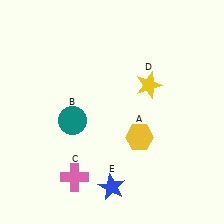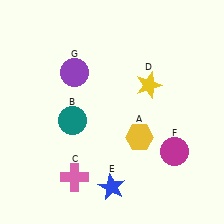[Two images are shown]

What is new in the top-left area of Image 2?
A purple circle (G) was added in the top-left area of Image 2.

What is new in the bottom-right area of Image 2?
A magenta circle (F) was added in the bottom-right area of Image 2.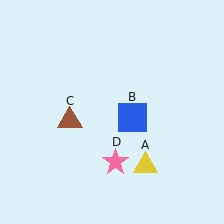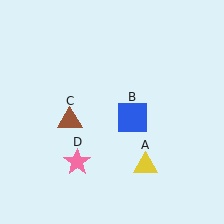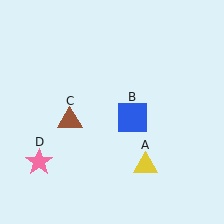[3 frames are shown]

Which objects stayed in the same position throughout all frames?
Yellow triangle (object A) and blue square (object B) and brown triangle (object C) remained stationary.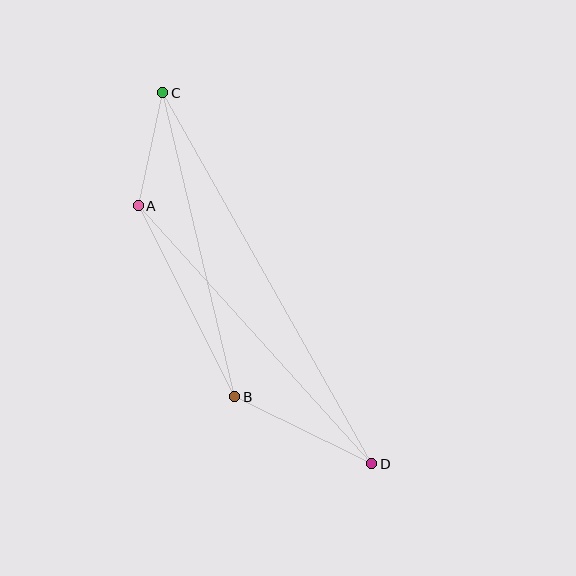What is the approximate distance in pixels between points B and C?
The distance between B and C is approximately 313 pixels.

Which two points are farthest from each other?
Points C and D are farthest from each other.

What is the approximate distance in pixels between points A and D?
The distance between A and D is approximately 348 pixels.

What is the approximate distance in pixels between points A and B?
The distance between A and B is approximately 214 pixels.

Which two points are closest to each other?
Points A and C are closest to each other.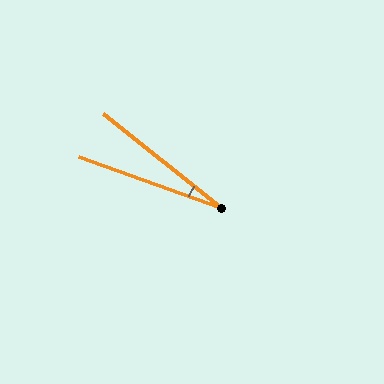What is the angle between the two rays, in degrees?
Approximately 19 degrees.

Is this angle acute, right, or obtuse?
It is acute.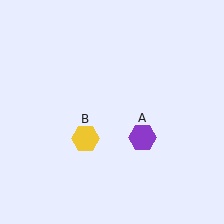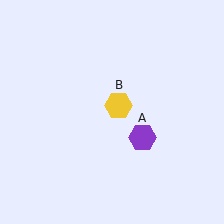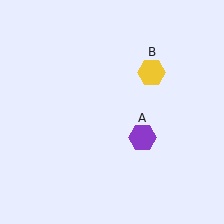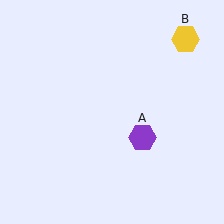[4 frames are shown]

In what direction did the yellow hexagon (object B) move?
The yellow hexagon (object B) moved up and to the right.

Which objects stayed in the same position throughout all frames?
Purple hexagon (object A) remained stationary.